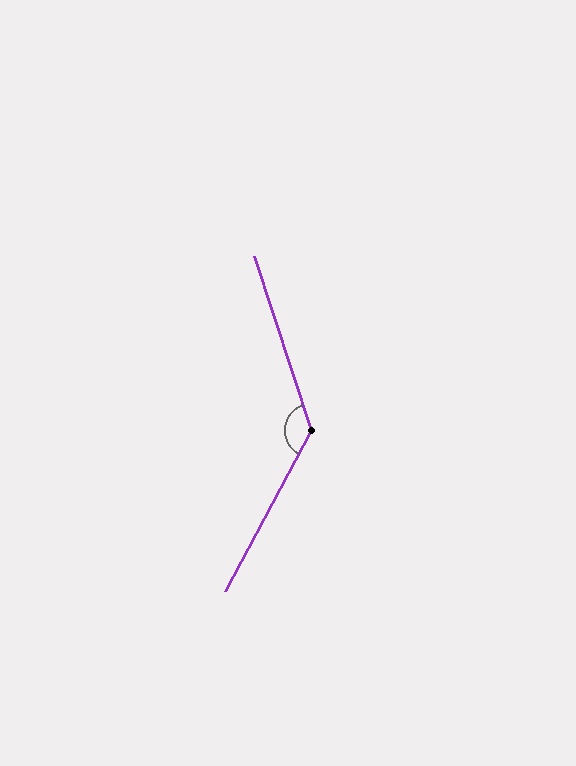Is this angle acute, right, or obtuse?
It is obtuse.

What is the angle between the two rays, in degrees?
Approximately 134 degrees.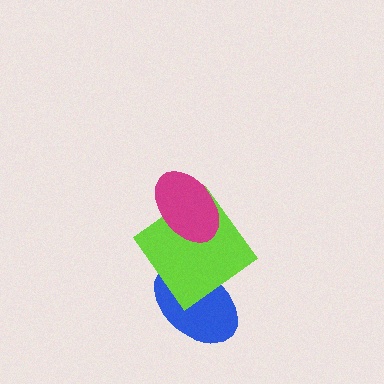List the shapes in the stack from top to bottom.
From top to bottom: the magenta ellipse, the lime diamond, the blue ellipse.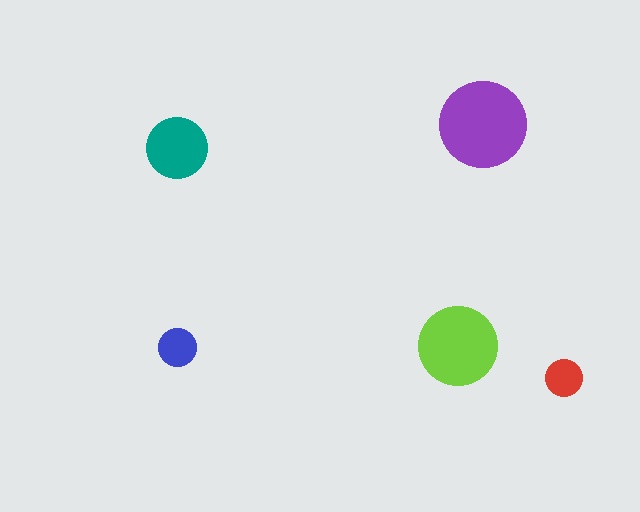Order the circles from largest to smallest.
the purple one, the lime one, the teal one, the blue one, the red one.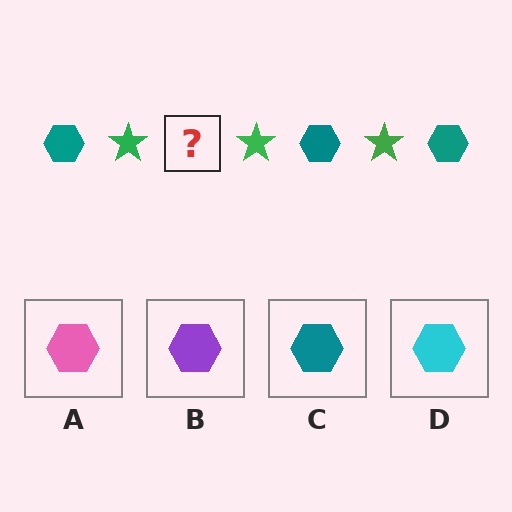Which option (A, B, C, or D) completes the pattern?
C.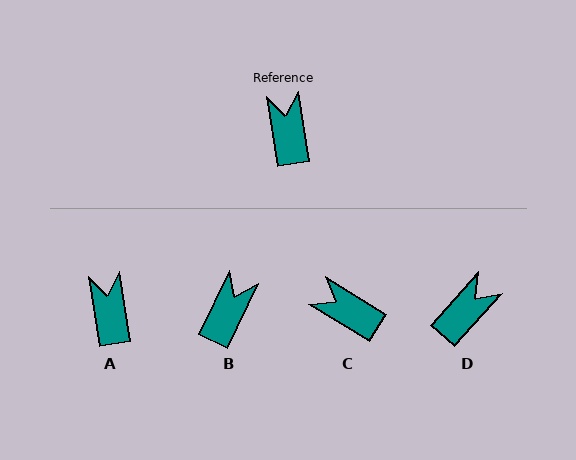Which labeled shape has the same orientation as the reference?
A.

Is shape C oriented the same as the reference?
No, it is off by about 50 degrees.